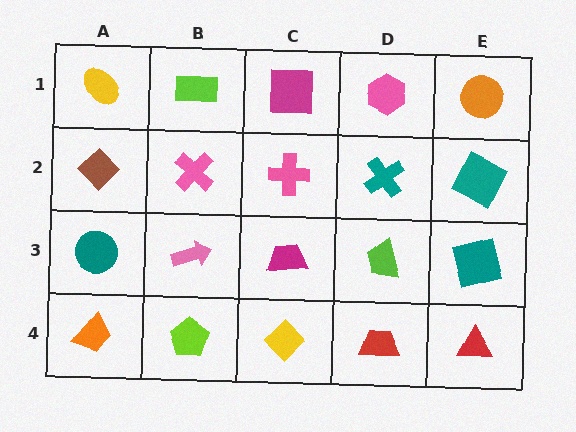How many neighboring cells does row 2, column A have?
3.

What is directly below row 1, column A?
A brown diamond.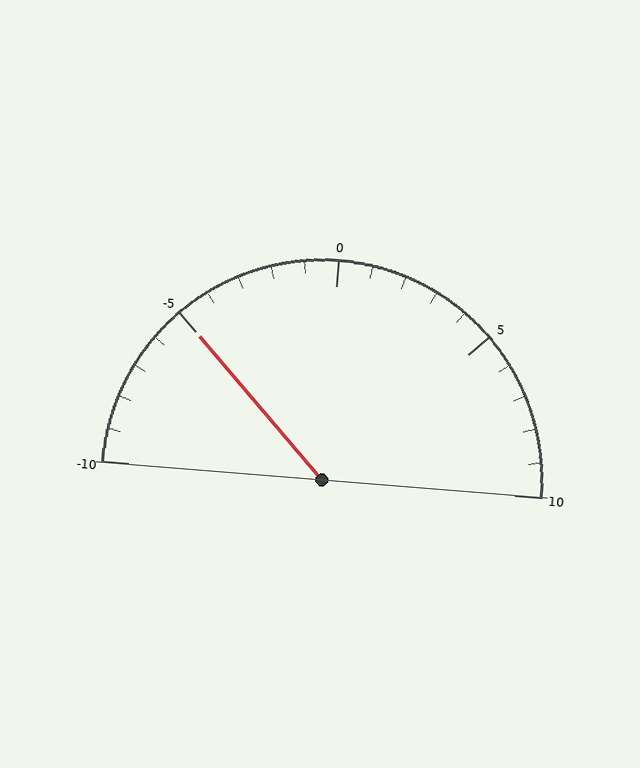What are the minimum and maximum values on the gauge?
The gauge ranges from -10 to 10.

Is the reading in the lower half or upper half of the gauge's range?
The reading is in the lower half of the range (-10 to 10).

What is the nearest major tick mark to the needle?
The nearest major tick mark is -5.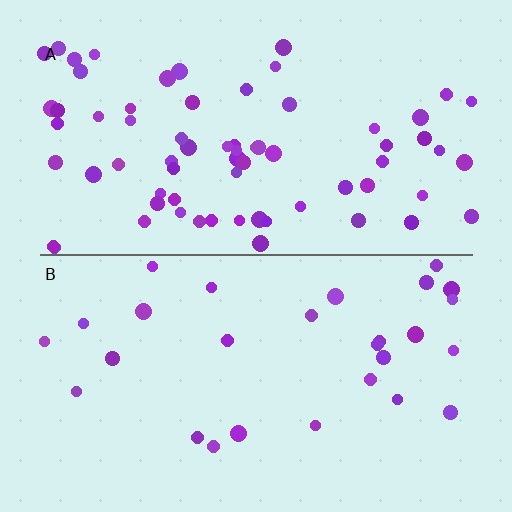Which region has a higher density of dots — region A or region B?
A (the top).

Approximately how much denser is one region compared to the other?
Approximately 2.5× — region A over region B.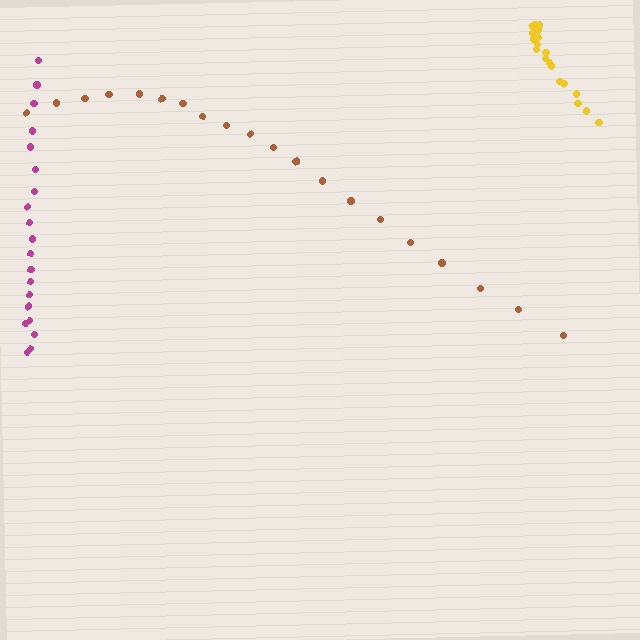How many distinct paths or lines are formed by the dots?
There are 3 distinct paths.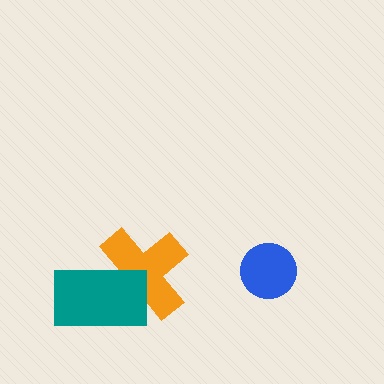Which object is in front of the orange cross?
The teal rectangle is in front of the orange cross.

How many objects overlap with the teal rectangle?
1 object overlaps with the teal rectangle.